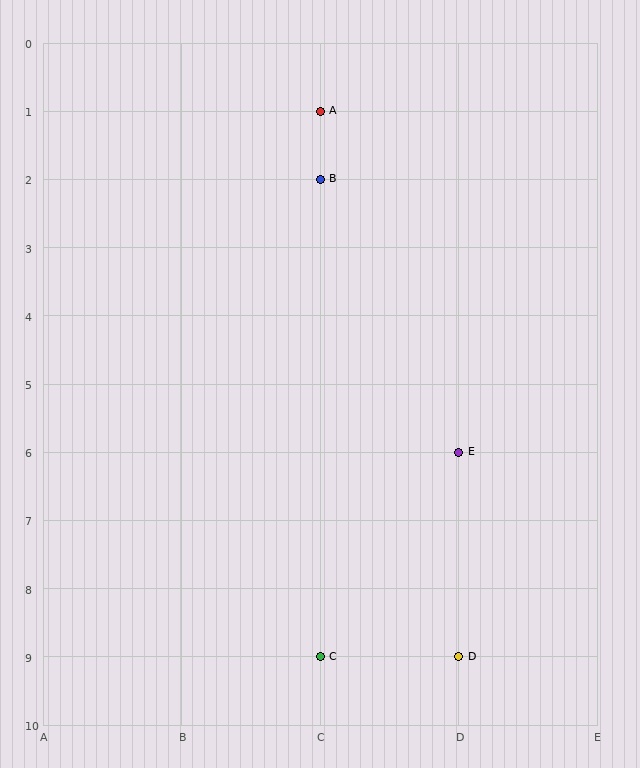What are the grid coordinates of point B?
Point B is at grid coordinates (C, 2).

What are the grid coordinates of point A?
Point A is at grid coordinates (C, 1).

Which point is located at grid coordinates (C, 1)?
Point A is at (C, 1).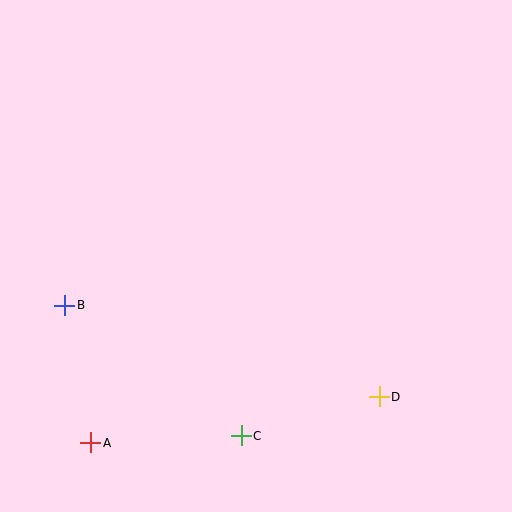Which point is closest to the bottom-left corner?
Point A is closest to the bottom-left corner.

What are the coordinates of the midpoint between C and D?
The midpoint between C and D is at (310, 416).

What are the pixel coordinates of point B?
Point B is at (65, 305).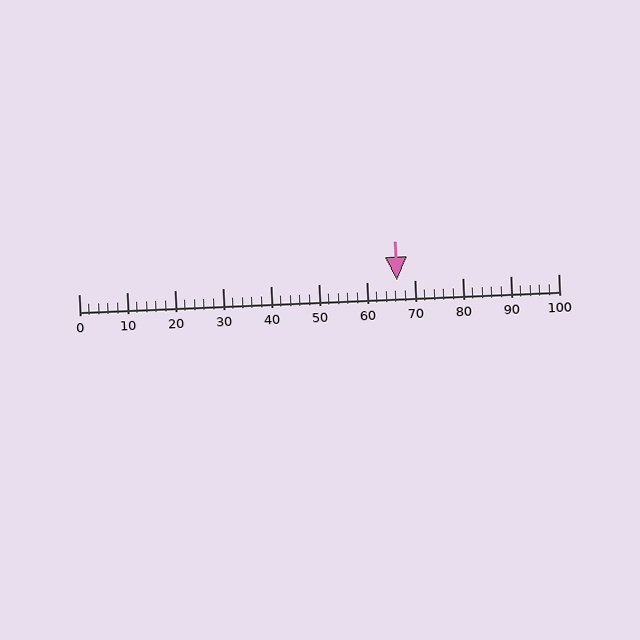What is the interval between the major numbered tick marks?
The major tick marks are spaced 10 units apart.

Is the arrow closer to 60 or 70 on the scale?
The arrow is closer to 70.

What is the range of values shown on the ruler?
The ruler shows values from 0 to 100.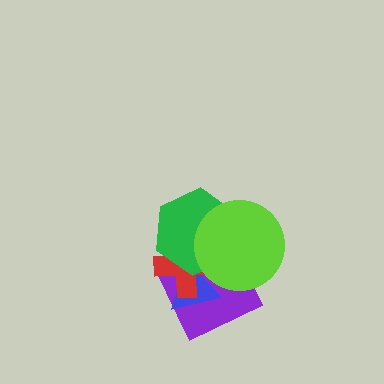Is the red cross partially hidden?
Yes, it is partially covered by another shape.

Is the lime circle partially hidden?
No, no other shape covers it.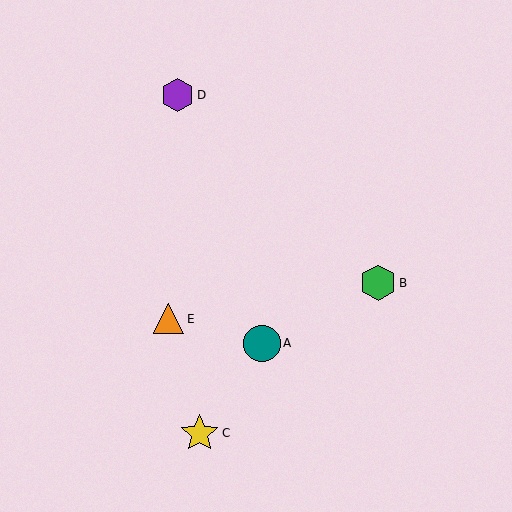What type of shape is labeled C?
Shape C is a yellow star.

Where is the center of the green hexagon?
The center of the green hexagon is at (378, 283).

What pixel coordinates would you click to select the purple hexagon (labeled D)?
Click at (177, 95) to select the purple hexagon D.